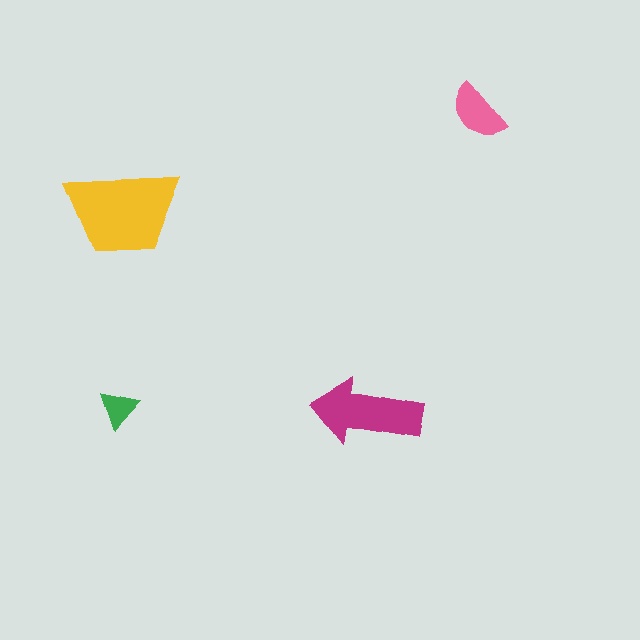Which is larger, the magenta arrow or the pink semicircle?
The magenta arrow.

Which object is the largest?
The yellow trapezoid.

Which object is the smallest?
The green triangle.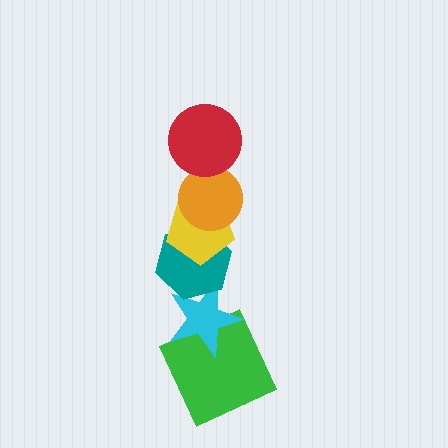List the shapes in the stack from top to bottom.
From top to bottom: the red circle, the orange circle, the yellow pentagon, the teal hexagon, the cyan star, the green square.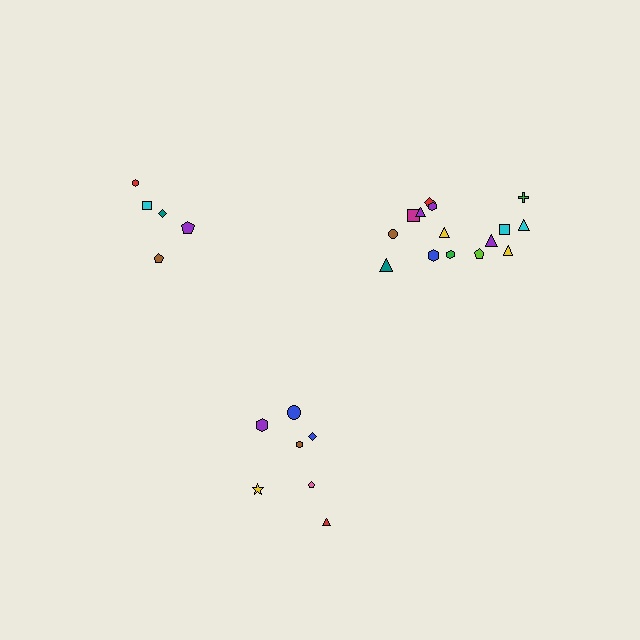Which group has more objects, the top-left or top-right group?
The top-right group.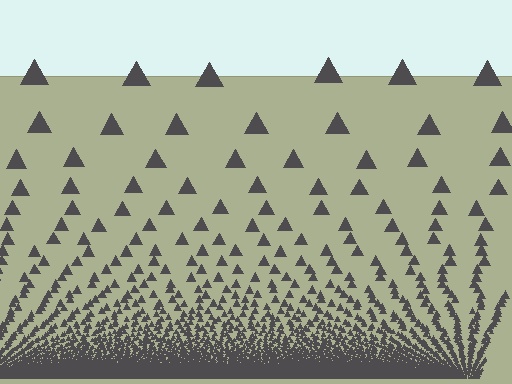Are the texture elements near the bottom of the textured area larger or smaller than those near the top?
Smaller. The gradient is inverted — elements near the bottom are smaller and denser.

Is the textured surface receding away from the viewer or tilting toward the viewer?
The surface appears to tilt toward the viewer. Texture elements get larger and sparser toward the top.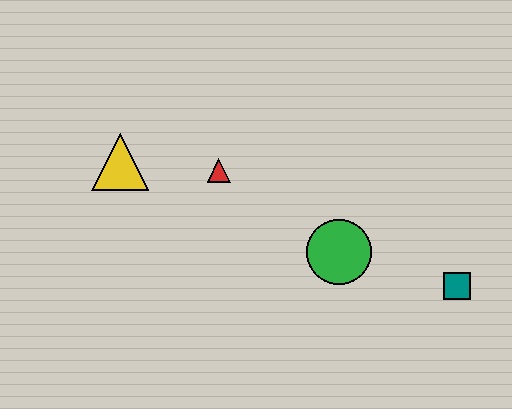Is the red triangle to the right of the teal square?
No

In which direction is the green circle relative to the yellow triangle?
The green circle is to the right of the yellow triangle.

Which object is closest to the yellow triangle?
The red triangle is closest to the yellow triangle.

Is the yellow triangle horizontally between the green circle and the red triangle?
No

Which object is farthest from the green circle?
The yellow triangle is farthest from the green circle.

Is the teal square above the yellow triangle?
No